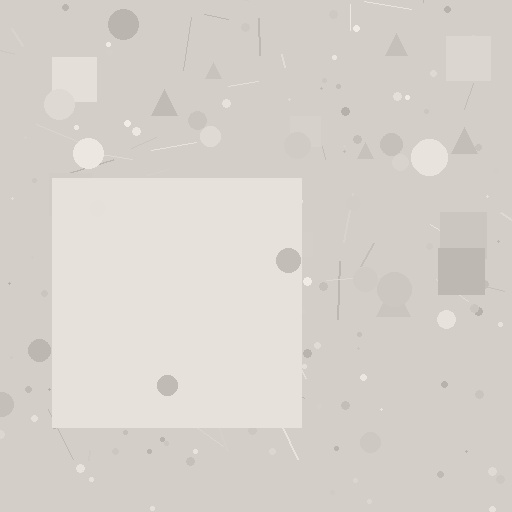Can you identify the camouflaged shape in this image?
The camouflaged shape is a square.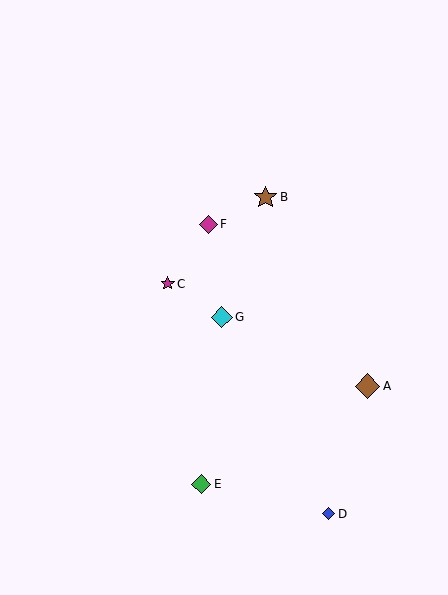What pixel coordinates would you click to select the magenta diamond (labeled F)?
Click at (208, 224) to select the magenta diamond F.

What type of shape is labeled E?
Shape E is a green diamond.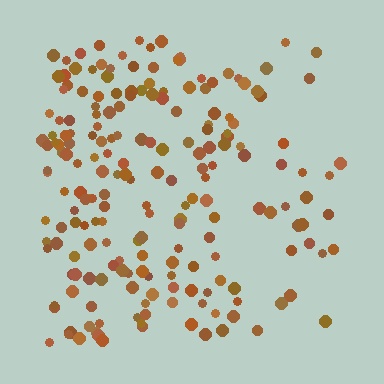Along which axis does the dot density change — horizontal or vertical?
Horizontal.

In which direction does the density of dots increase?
From right to left, with the left side densest.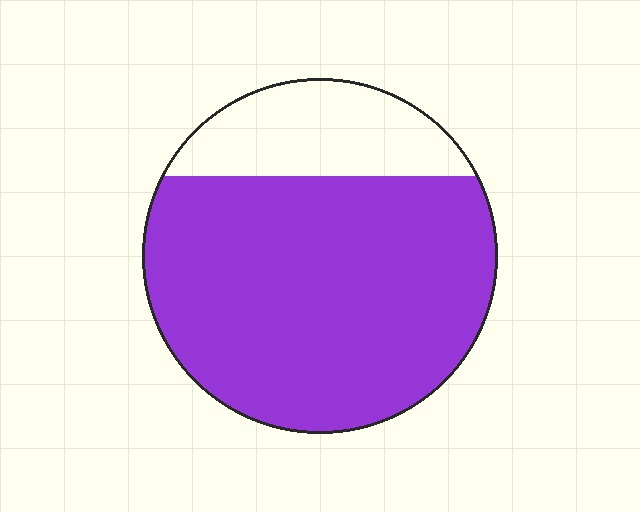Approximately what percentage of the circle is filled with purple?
Approximately 80%.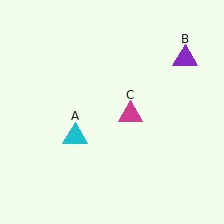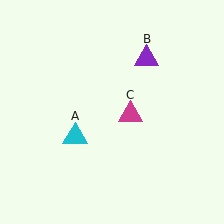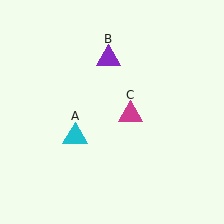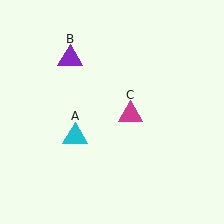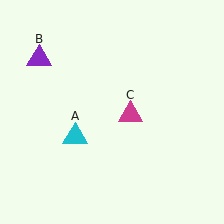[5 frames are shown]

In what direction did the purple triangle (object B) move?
The purple triangle (object B) moved left.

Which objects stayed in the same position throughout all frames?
Cyan triangle (object A) and magenta triangle (object C) remained stationary.